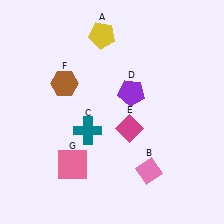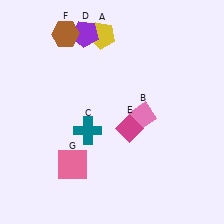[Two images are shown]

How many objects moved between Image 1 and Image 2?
3 objects moved between the two images.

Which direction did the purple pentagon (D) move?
The purple pentagon (D) moved up.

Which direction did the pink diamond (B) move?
The pink diamond (B) moved up.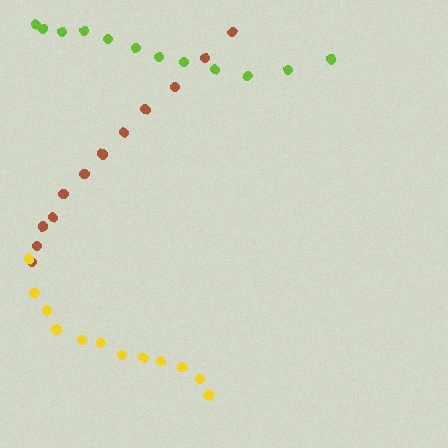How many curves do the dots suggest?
There are 3 distinct paths.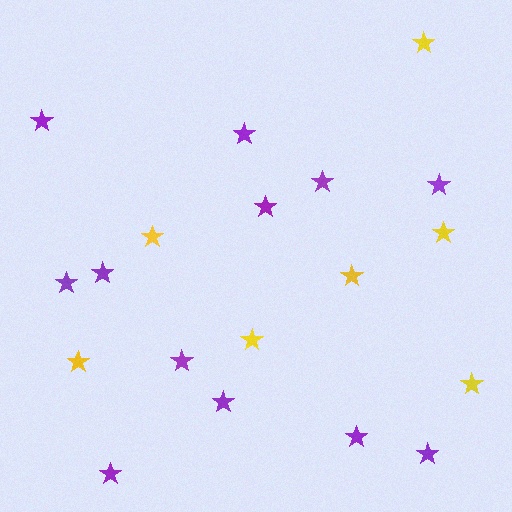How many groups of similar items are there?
There are 2 groups: one group of purple stars (12) and one group of yellow stars (7).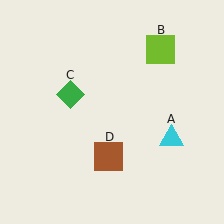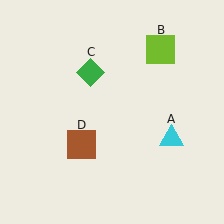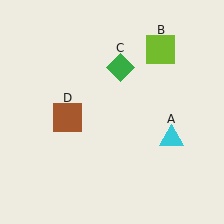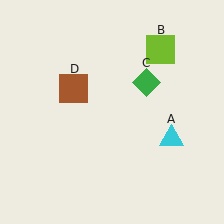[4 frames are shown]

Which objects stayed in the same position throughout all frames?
Cyan triangle (object A) and lime square (object B) remained stationary.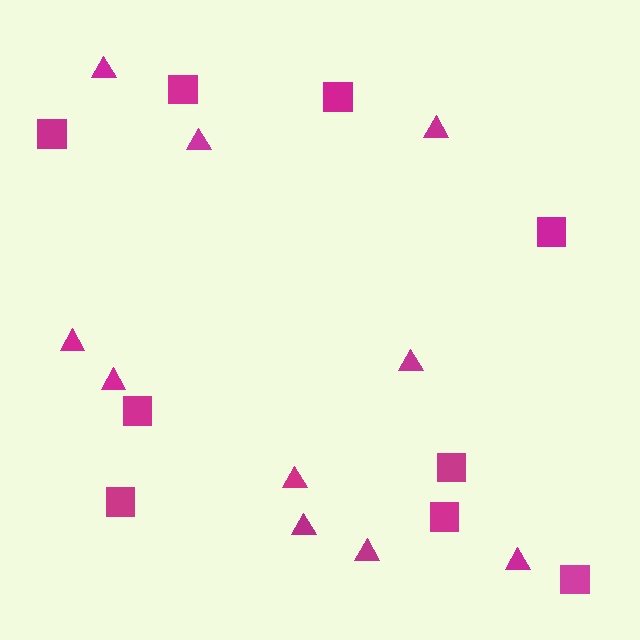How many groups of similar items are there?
There are 2 groups: one group of triangles (10) and one group of squares (9).